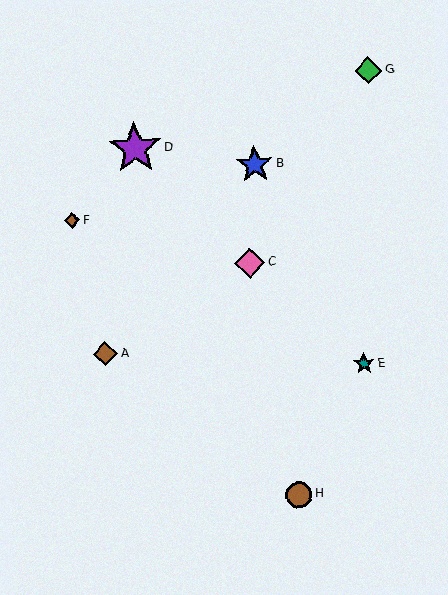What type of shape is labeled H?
Shape H is a brown circle.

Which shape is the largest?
The purple star (labeled D) is the largest.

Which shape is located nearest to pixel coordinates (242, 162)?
The blue star (labeled B) at (254, 164) is nearest to that location.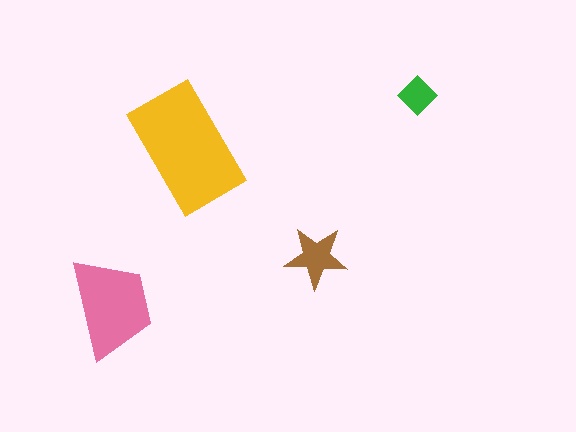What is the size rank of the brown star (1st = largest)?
3rd.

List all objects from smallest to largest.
The green diamond, the brown star, the pink trapezoid, the yellow rectangle.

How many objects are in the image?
There are 4 objects in the image.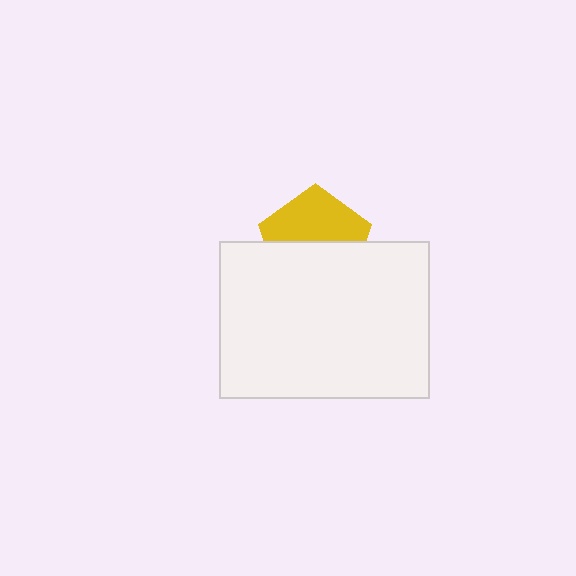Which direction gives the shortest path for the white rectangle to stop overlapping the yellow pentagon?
Moving down gives the shortest separation.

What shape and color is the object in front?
The object in front is a white rectangle.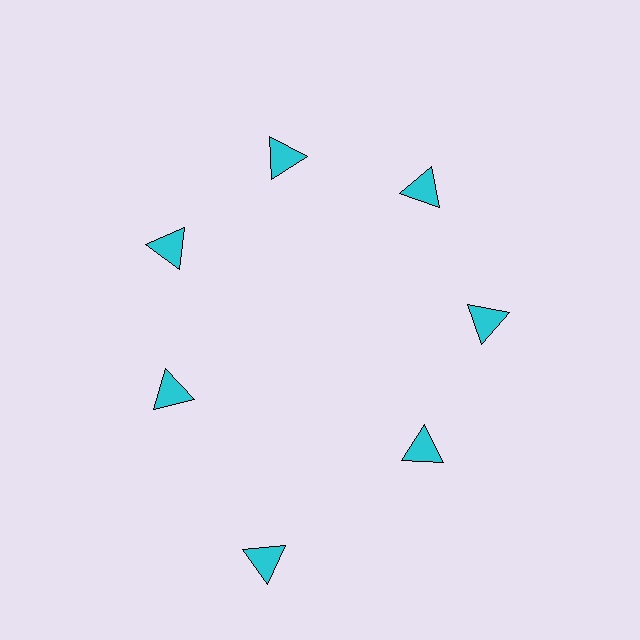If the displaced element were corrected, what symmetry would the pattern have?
It would have 7-fold rotational symmetry — the pattern would map onto itself every 51 degrees.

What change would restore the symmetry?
The symmetry would be restored by moving it inward, back onto the ring so that all 7 triangles sit at equal angles and equal distance from the center.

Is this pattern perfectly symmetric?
No. The 7 cyan triangles are arranged in a ring, but one element near the 6 o'clock position is pushed outward from the center, breaking the 7-fold rotational symmetry.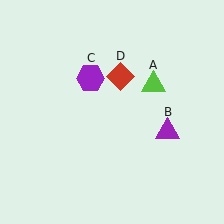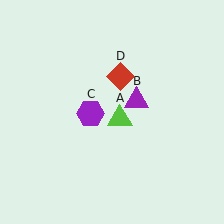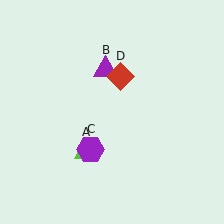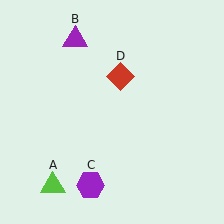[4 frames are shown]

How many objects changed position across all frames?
3 objects changed position: lime triangle (object A), purple triangle (object B), purple hexagon (object C).